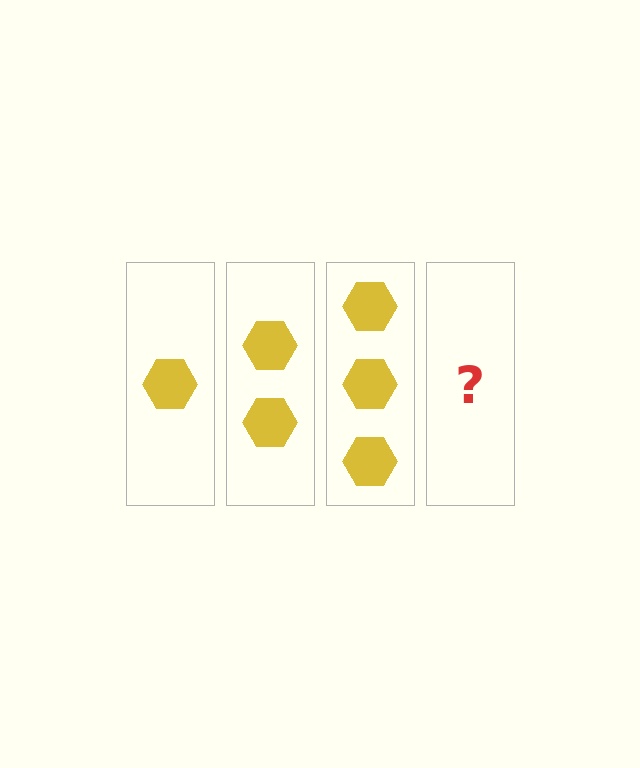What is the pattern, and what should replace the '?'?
The pattern is that each step adds one more hexagon. The '?' should be 4 hexagons.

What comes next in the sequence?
The next element should be 4 hexagons.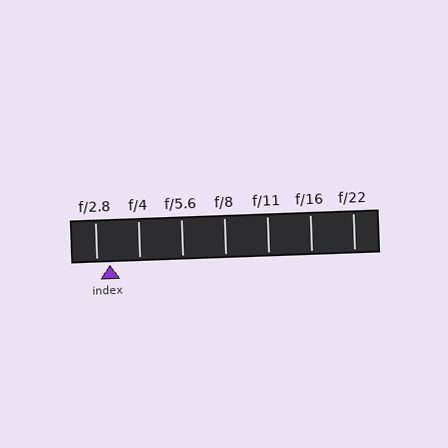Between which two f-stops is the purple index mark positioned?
The index mark is between f/2.8 and f/4.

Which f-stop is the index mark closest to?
The index mark is closest to f/2.8.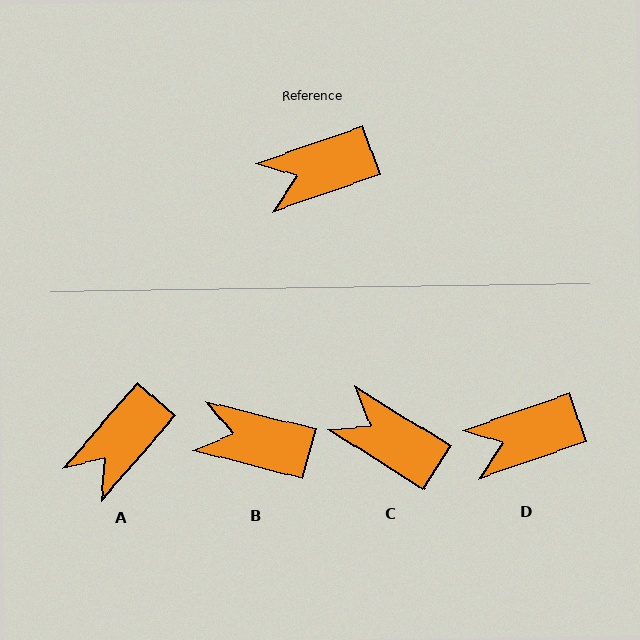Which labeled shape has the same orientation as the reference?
D.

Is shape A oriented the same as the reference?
No, it is off by about 30 degrees.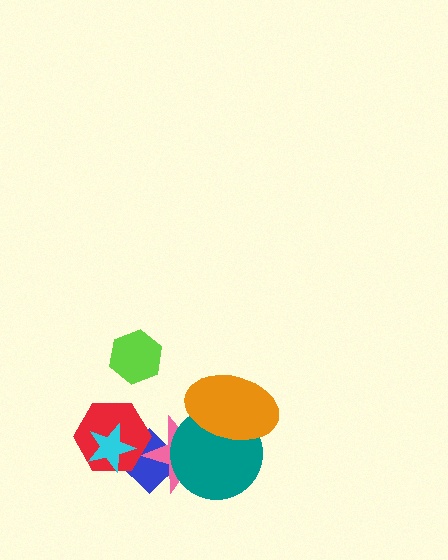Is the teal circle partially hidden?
Yes, it is partially covered by another shape.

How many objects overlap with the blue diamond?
4 objects overlap with the blue diamond.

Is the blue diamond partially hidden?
Yes, it is partially covered by another shape.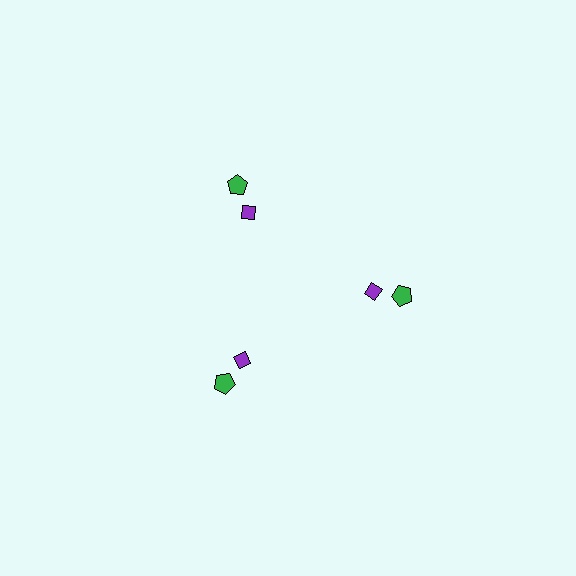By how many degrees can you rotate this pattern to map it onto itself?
The pattern maps onto itself every 120 degrees of rotation.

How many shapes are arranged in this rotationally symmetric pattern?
There are 6 shapes, arranged in 3 groups of 2.